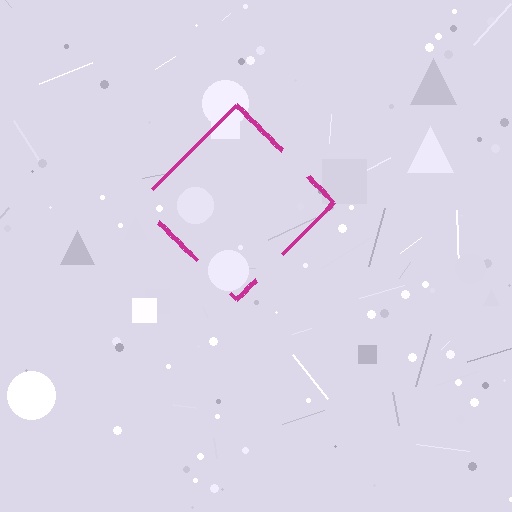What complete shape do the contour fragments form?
The contour fragments form a diamond.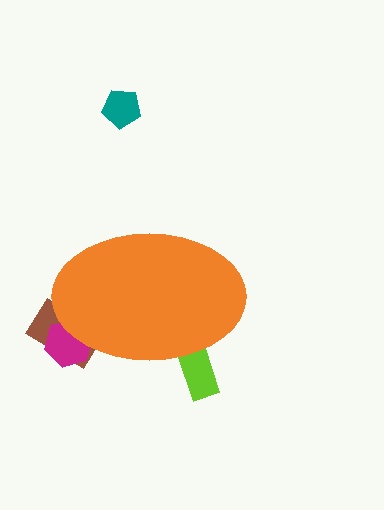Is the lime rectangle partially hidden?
Yes, the lime rectangle is partially hidden behind the orange ellipse.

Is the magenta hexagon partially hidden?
Yes, the magenta hexagon is partially hidden behind the orange ellipse.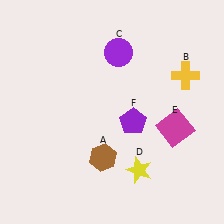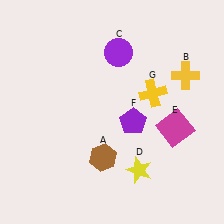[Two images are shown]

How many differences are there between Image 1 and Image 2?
There is 1 difference between the two images.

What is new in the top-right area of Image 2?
A yellow cross (G) was added in the top-right area of Image 2.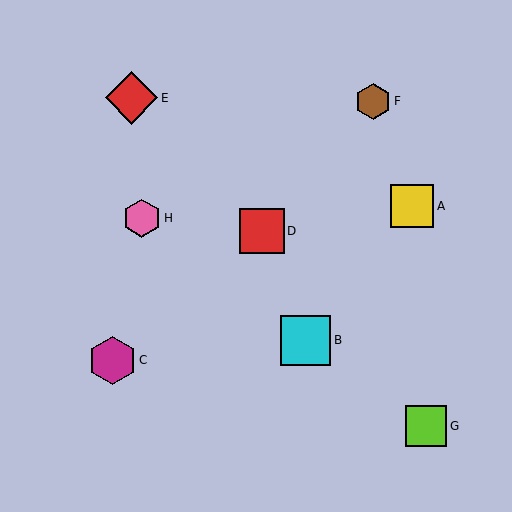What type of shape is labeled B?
Shape B is a cyan square.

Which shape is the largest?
The red diamond (labeled E) is the largest.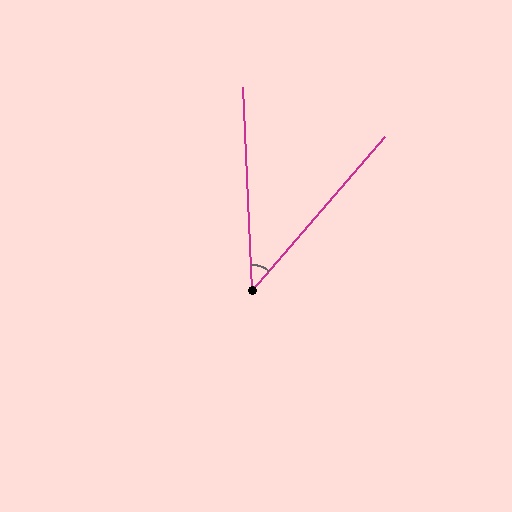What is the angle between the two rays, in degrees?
Approximately 43 degrees.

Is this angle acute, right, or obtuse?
It is acute.